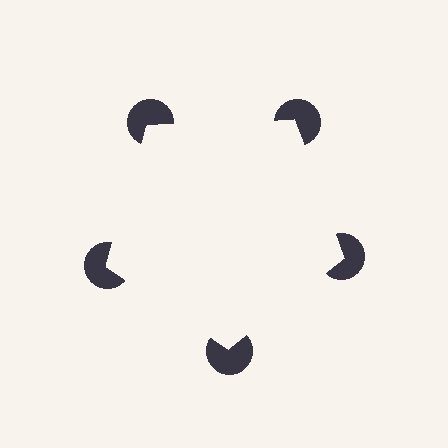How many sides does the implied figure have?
5 sides.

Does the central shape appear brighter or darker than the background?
It typically appears slightly brighter than the background, even though no actual brightness change is drawn.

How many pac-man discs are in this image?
There are 5 — one at each vertex of the illusory pentagon.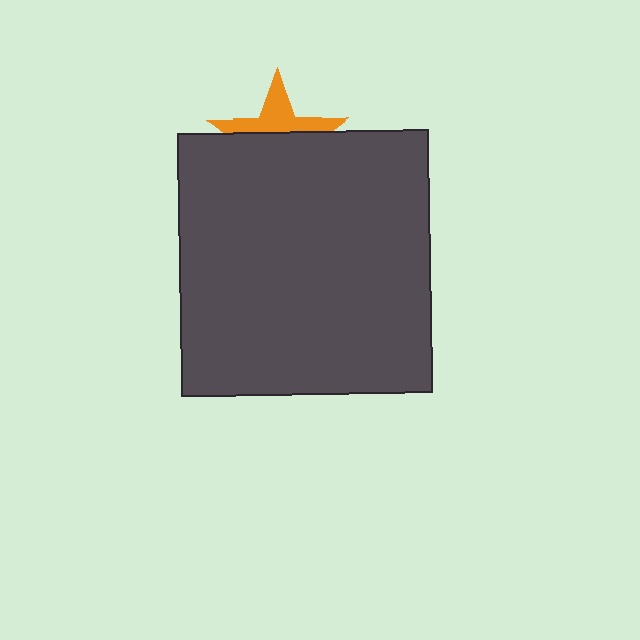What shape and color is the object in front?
The object in front is a dark gray rectangle.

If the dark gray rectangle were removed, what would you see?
You would see the complete orange star.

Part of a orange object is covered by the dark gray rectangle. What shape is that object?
It is a star.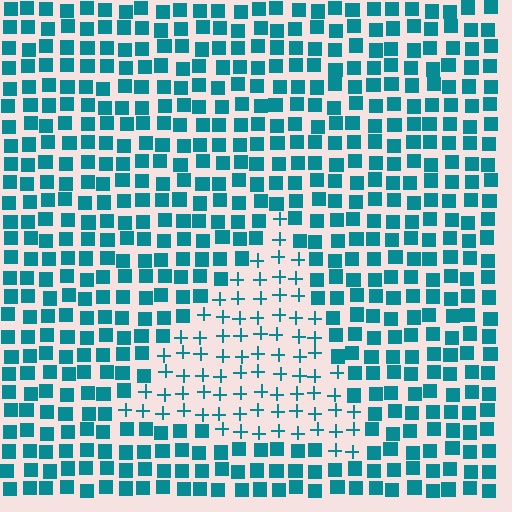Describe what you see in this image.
The image is filled with small teal elements arranged in a uniform grid. A triangle-shaped region contains plus signs, while the surrounding area contains squares. The boundary is defined purely by the change in element shape.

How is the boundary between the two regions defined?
The boundary is defined by a change in element shape: plus signs inside vs. squares outside. All elements share the same color and spacing.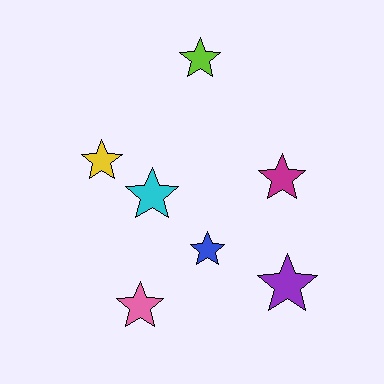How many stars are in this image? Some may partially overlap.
There are 7 stars.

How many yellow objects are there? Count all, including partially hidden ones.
There is 1 yellow object.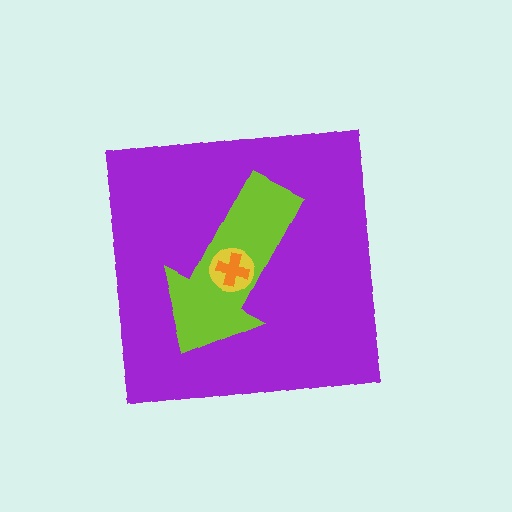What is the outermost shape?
The purple square.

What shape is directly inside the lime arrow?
The yellow circle.